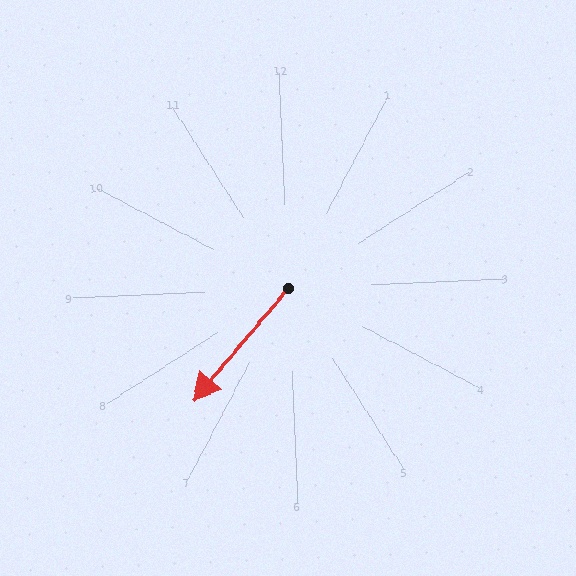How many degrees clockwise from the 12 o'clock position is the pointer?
Approximately 223 degrees.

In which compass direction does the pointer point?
Southwest.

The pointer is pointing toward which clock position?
Roughly 7 o'clock.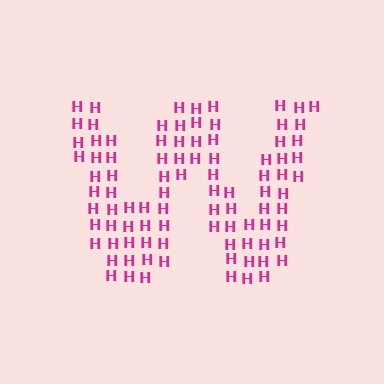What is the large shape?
The large shape is the letter W.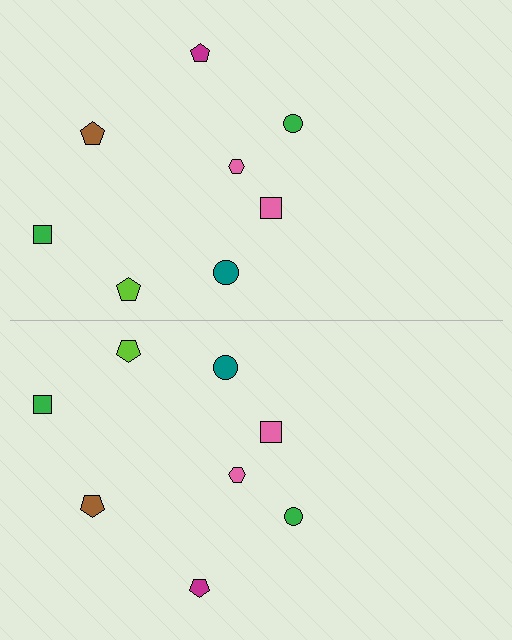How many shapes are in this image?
There are 16 shapes in this image.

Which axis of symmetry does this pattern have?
The pattern has a horizontal axis of symmetry running through the center of the image.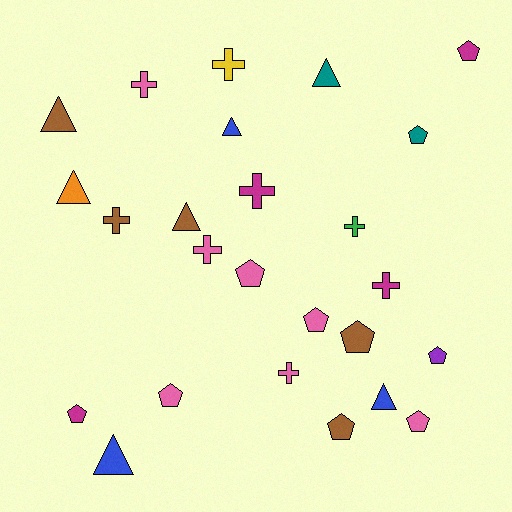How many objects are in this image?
There are 25 objects.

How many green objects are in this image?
There is 1 green object.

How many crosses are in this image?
There are 8 crosses.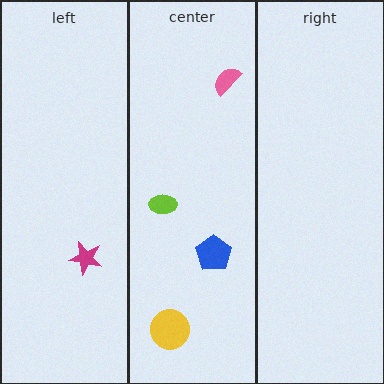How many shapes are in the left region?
1.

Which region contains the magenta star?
The left region.